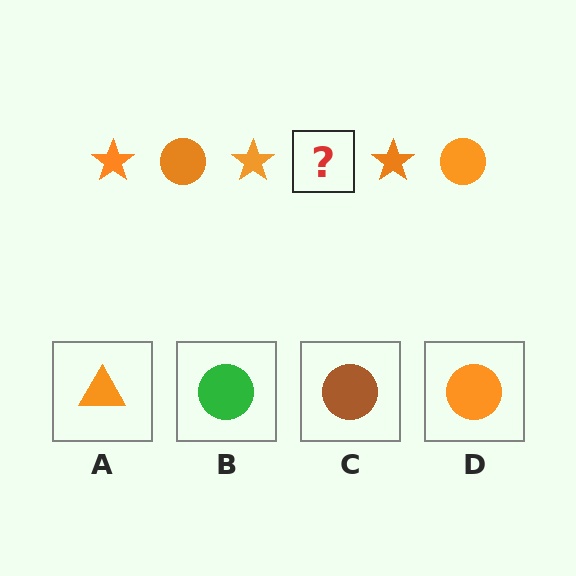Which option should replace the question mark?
Option D.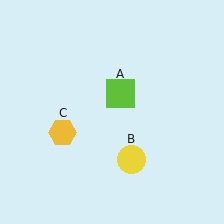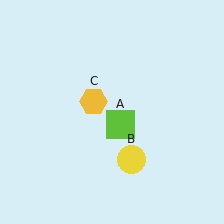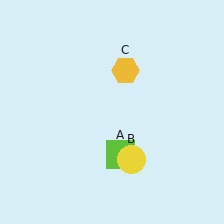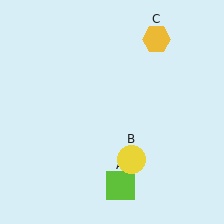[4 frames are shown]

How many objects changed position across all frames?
2 objects changed position: lime square (object A), yellow hexagon (object C).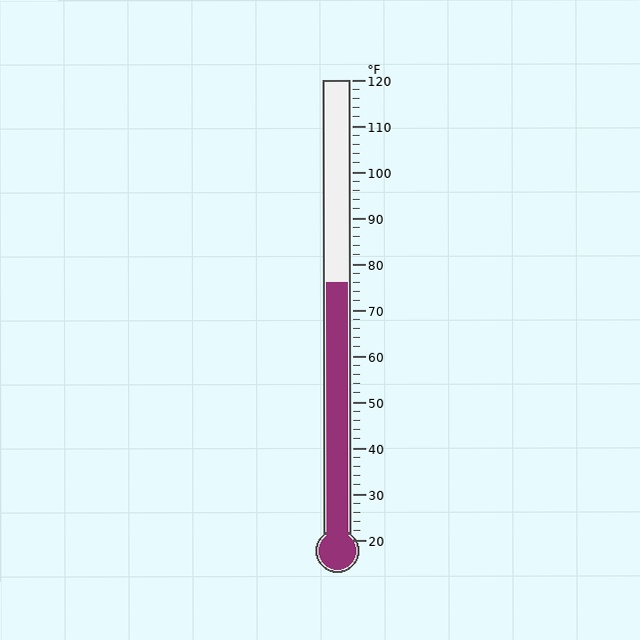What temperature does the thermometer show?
The thermometer shows approximately 76°F.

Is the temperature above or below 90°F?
The temperature is below 90°F.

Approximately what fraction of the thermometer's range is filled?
The thermometer is filled to approximately 55% of its range.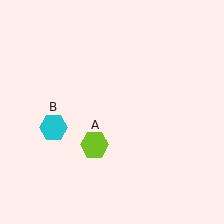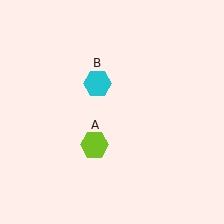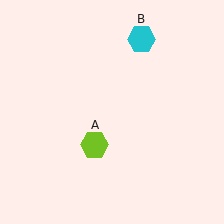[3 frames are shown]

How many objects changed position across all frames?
1 object changed position: cyan hexagon (object B).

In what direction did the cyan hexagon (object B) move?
The cyan hexagon (object B) moved up and to the right.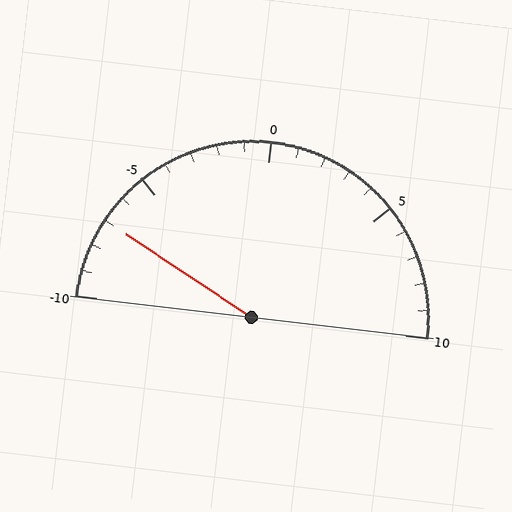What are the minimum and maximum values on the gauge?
The gauge ranges from -10 to 10.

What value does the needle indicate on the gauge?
The needle indicates approximately -7.